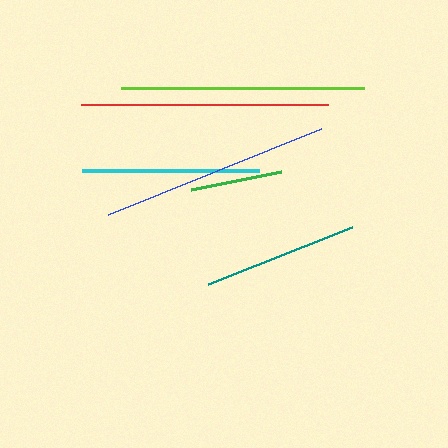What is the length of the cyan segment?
The cyan segment is approximately 177 pixels long.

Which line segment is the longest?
The red line is the longest at approximately 247 pixels.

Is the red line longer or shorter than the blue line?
The red line is longer than the blue line.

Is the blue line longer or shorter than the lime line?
The lime line is longer than the blue line.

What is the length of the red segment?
The red segment is approximately 247 pixels long.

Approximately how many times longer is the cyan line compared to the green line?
The cyan line is approximately 1.9 times the length of the green line.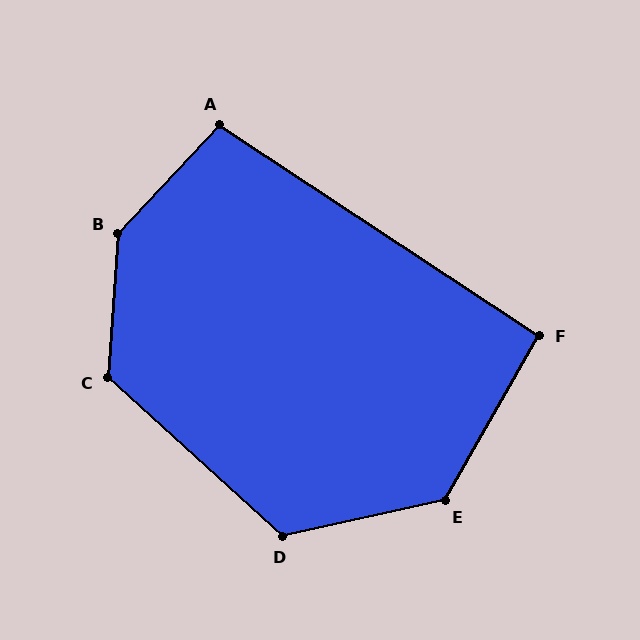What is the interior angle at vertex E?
Approximately 132 degrees (obtuse).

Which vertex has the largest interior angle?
B, at approximately 141 degrees.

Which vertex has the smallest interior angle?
F, at approximately 94 degrees.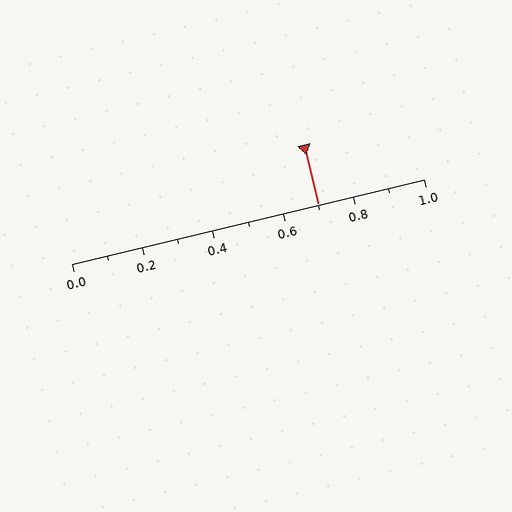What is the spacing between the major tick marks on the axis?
The major ticks are spaced 0.2 apart.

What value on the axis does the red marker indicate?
The marker indicates approximately 0.7.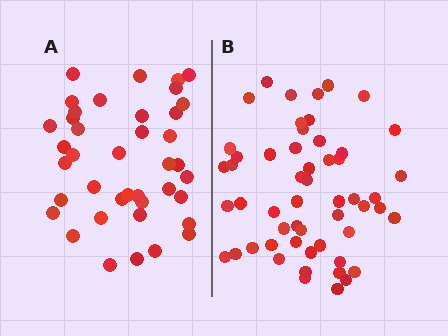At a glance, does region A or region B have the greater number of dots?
Region B (the right region) has more dots.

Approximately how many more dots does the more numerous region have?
Region B has approximately 15 more dots than region A.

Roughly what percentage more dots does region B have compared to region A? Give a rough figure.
About 35% more.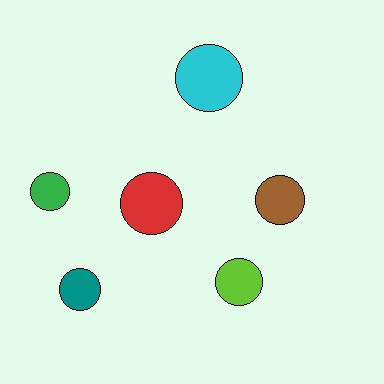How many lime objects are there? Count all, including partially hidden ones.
There is 1 lime object.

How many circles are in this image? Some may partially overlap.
There are 6 circles.